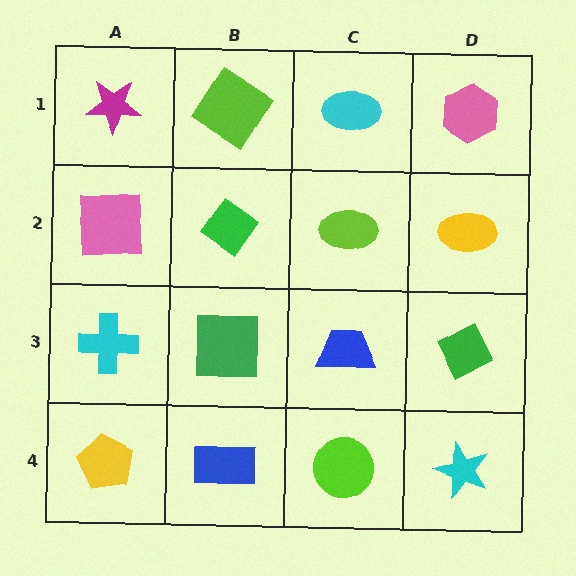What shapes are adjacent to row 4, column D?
A green diamond (row 3, column D), a lime circle (row 4, column C).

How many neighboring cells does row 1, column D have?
2.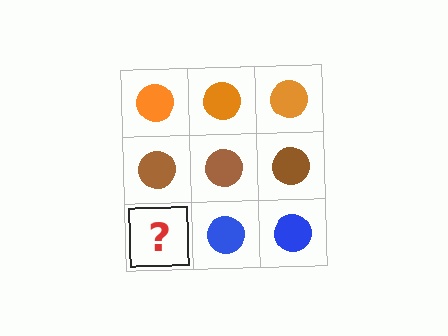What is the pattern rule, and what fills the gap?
The rule is that each row has a consistent color. The gap should be filled with a blue circle.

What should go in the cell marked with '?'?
The missing cell should contain a blue circle.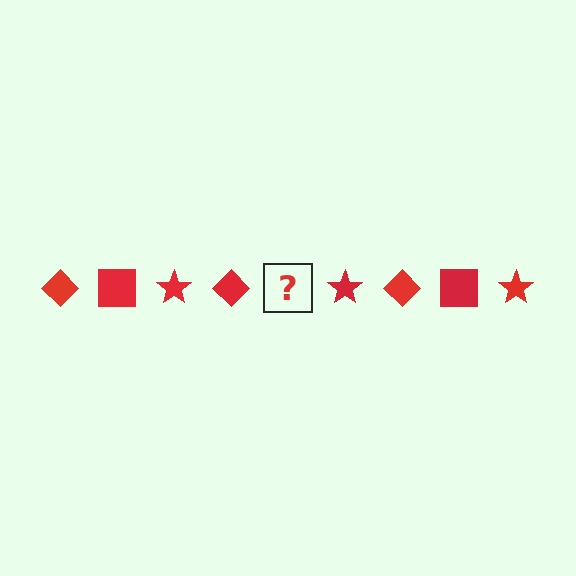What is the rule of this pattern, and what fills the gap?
The rule is that the pattern cycles through diamond, square, star shapes in red. The gap should be filled with a red square.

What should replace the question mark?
The question mark should be replaced with a red square.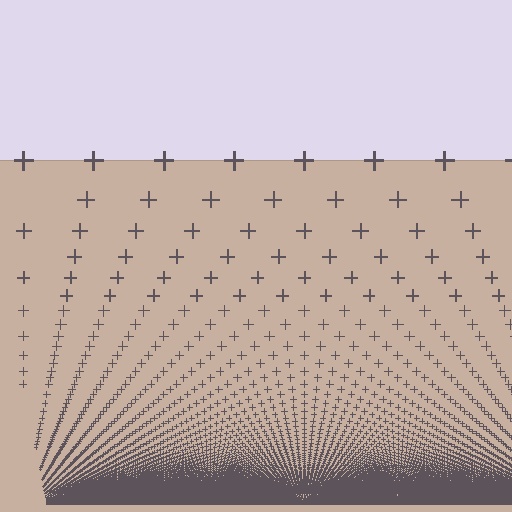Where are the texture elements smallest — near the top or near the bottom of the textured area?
Near the bottom.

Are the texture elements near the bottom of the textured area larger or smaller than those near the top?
Smaller. The gradient is inverted — elements near the bottom are smaller and denser.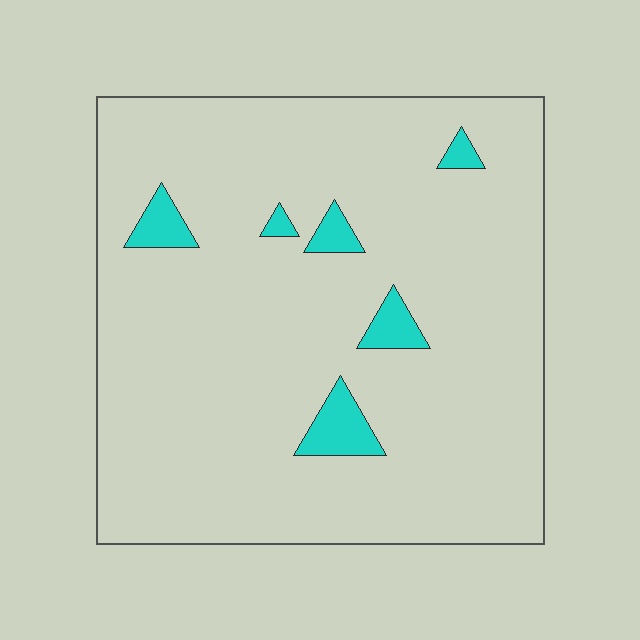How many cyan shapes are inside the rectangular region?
6.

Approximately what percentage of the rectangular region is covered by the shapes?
Approximately 5%.